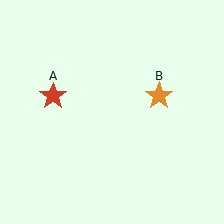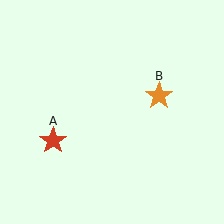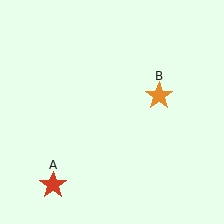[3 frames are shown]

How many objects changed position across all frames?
1 object changed position: red star (object A).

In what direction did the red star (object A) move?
The red star (object A) moved down.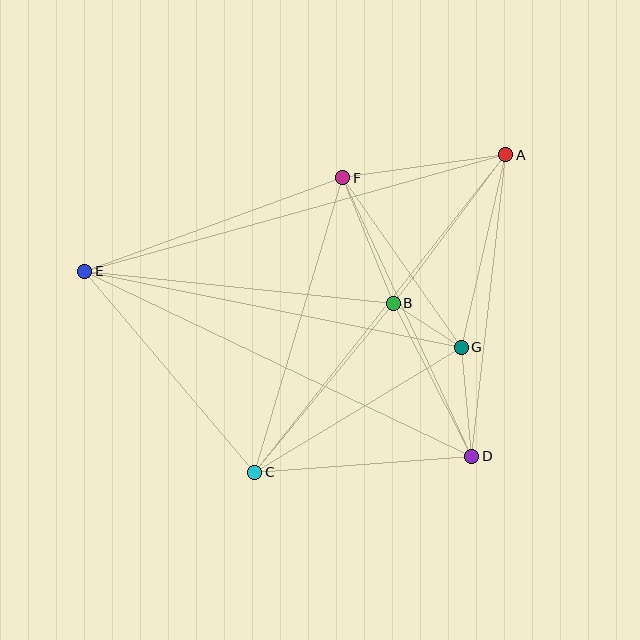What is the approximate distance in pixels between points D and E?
The distance between D and E is approximately 429 pixels.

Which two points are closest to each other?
Points B and G are closest to each other.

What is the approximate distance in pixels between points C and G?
The distance between C and G is approximately 241 pixels.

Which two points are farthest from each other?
Points A and E are farthest from each other.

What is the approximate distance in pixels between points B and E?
The distance between B and E is approximately 310 pixels.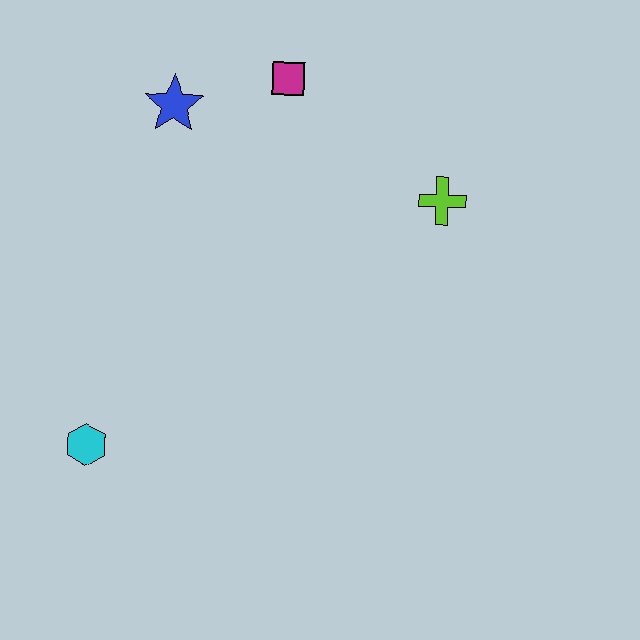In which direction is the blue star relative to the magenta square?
The blue star is to the left of the magenta square.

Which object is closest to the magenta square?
The blue star is closest to the magenta square.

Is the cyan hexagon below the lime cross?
Yes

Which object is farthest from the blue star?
The cyan hexagon is farthest from the blue star.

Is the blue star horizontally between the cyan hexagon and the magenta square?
Yes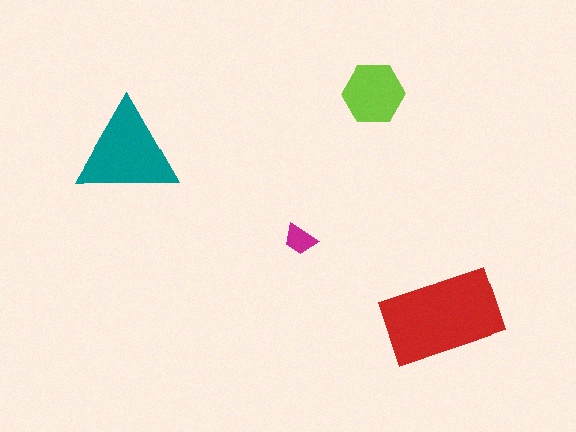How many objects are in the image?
There are 4 objects in the image.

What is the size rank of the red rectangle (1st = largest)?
1st.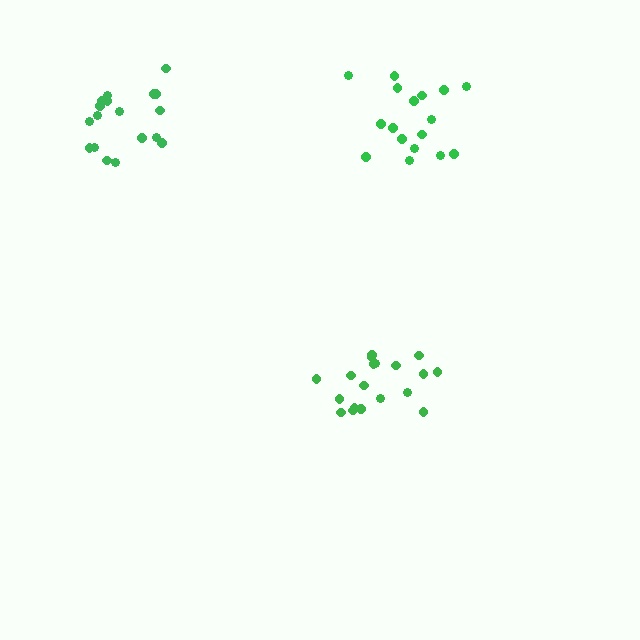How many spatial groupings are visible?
There are 3 spatial groupings.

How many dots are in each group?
Group 1: 18 dots, Group 2: 19 dots, Group 3: 17 dots (54 total).